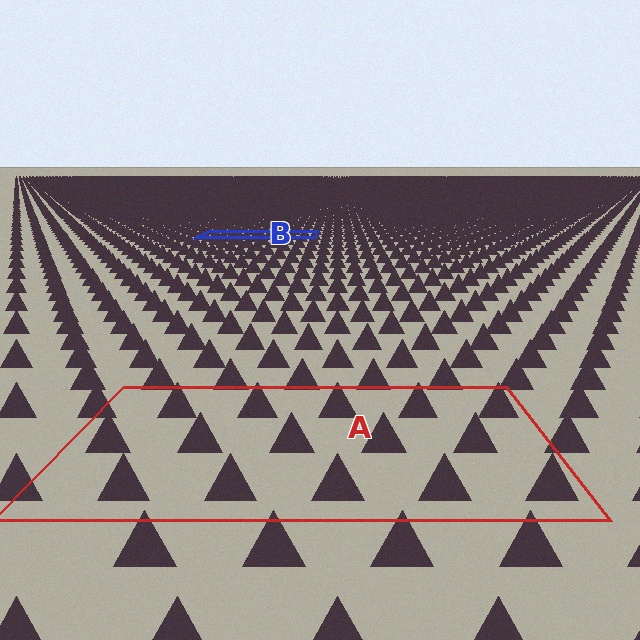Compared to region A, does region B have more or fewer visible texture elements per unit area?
Region B has more texture elements per unit area — they are packed more densely because it is farther away.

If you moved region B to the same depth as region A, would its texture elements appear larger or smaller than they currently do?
They would appear larger. At a closer depth, the same texture elements are projected at a bigger on-screen size.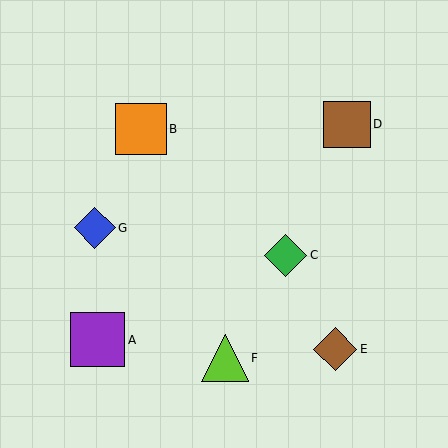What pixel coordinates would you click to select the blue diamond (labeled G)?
Click at (95, 228) to select the blue diamond G.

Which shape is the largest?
The purple square (labeled A) is the largest.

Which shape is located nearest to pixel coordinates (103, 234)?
The blue diamond (labeled G) at (95, 228) is nearest to that location.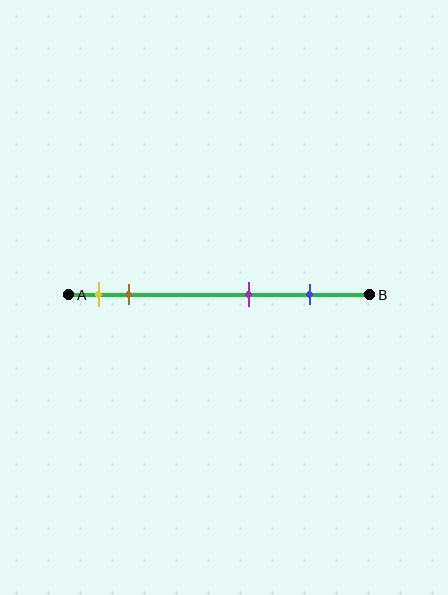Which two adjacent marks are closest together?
The yellow and brown marks are the closest adjacent pair.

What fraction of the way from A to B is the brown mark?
The brown mark is approximately 20% (0.2) of the way from A to B.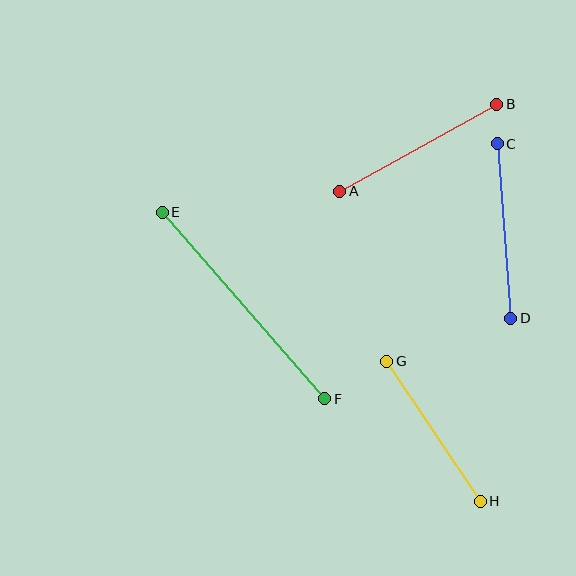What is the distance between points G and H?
The distance is approximately 168 pixels.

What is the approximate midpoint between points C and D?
The midpoint is at approximately (504, 231) pixels.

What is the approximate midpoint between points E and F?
The midpoint is at approximately (244, 305) pixels.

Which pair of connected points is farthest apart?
Points E and F are farthest apart.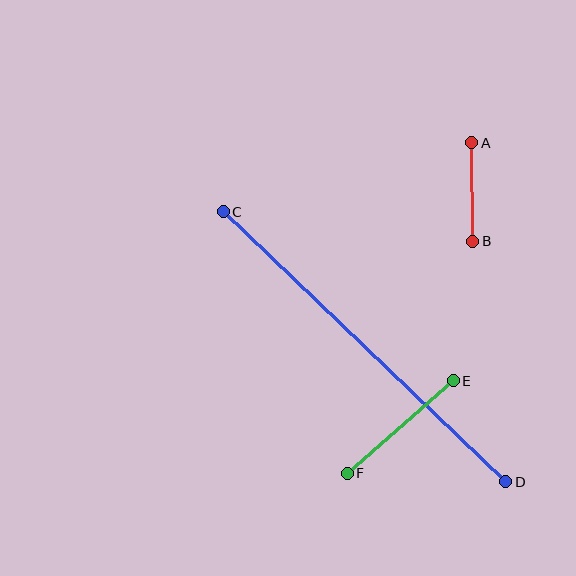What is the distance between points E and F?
The distance is approximately 141 pixels.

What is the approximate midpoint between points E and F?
The midpoint is at approximately (400, 427) pixels.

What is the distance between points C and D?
The distance is approximately 391 pixels.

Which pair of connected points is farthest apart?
Points C and D are farthest apart.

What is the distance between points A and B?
The distance is approximately 98 pixels.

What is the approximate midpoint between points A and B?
The midpoint is at approximately (472, 192) pixels.